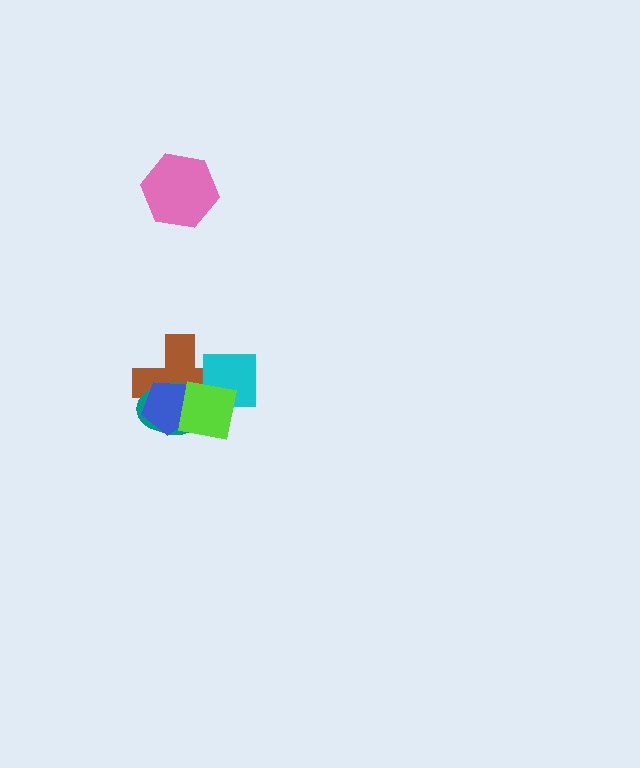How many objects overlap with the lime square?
4 objects overlap with the lime square.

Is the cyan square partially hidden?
Yes, it is partially covered by another shape.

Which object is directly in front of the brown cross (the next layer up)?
The cyan square is directly in front of the brown cross.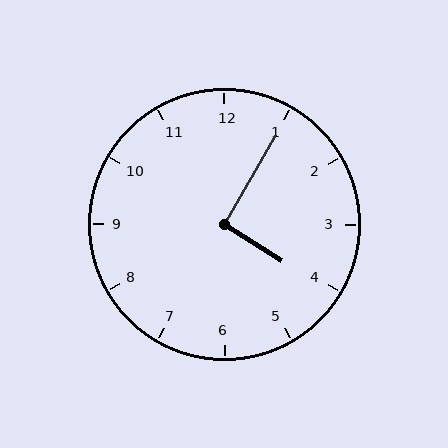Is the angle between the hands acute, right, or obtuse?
It is right.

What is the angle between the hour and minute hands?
Approximately 92 degrees.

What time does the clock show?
4:05.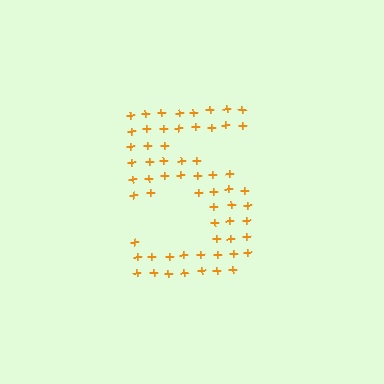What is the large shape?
The large shape is the digit 5.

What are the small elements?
The small elements are plus signs.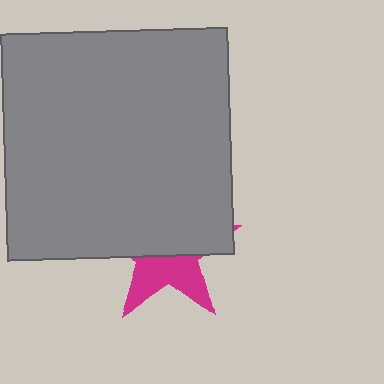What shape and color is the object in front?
The object in front is a gray square.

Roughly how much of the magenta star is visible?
A small part of it is visible (roughly 41%).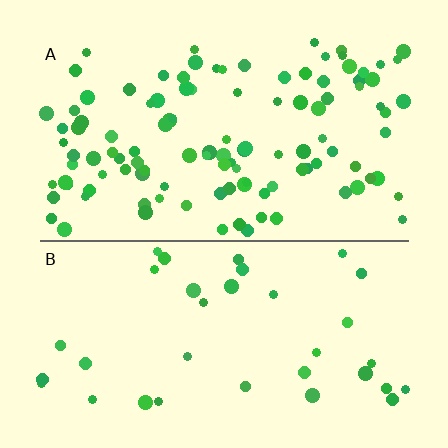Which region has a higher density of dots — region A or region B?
A (the top).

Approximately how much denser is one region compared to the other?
Approximately 3.1× — region A over region B.